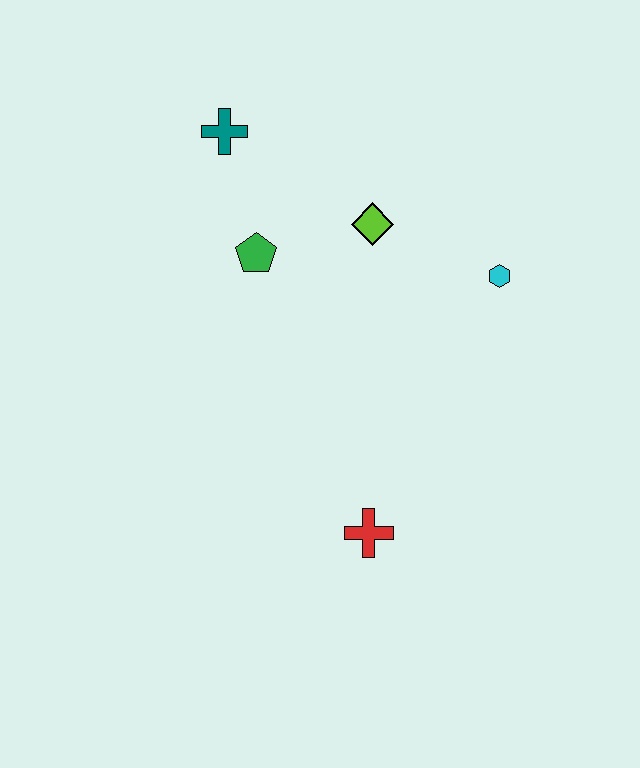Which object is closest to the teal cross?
The green pentagon is closest to the teal cross.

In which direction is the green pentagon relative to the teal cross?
The green pentagon is below the teal cross.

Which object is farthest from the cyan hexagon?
The teal cross is farthest from the cyan hexagon.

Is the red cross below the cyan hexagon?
Yes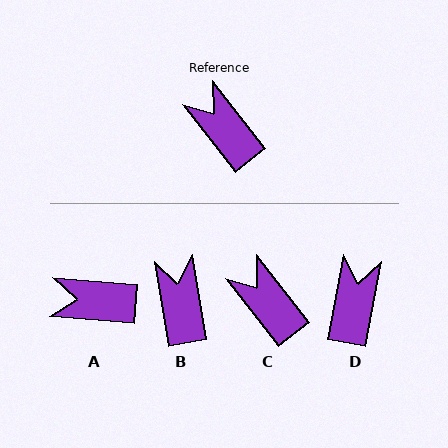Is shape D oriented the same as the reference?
No, it is off by about 49 degrees.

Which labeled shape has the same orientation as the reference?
C.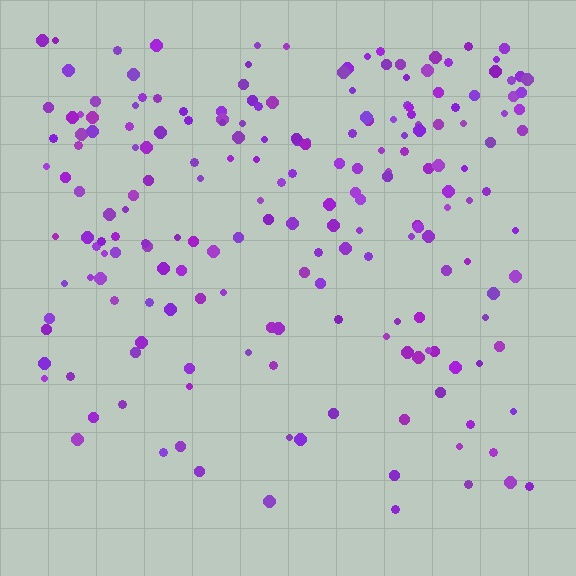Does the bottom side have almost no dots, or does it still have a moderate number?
Still a moderate number, just noticeably fewer than the top.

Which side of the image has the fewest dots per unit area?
The bottom.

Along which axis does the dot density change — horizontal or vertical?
Vertical.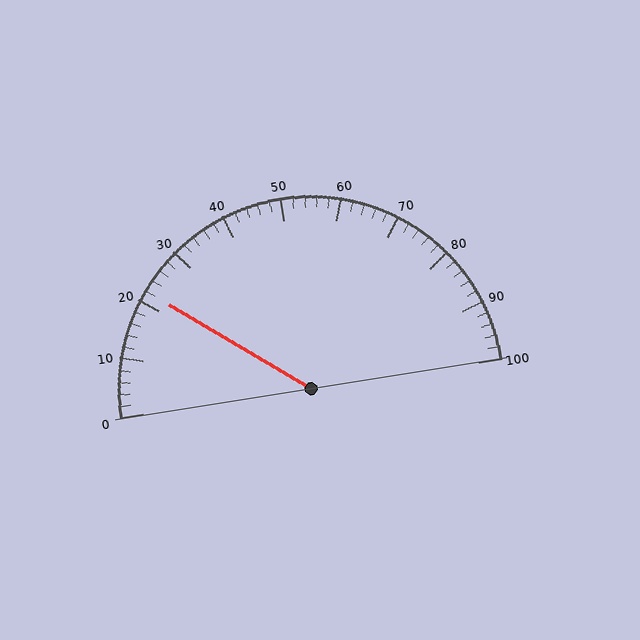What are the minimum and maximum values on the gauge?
The gauge ranges from 0 to 100.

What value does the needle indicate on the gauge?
The needle indicates approximately 22.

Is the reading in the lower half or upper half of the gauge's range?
The reading is in the lower half of the range (0 to 100).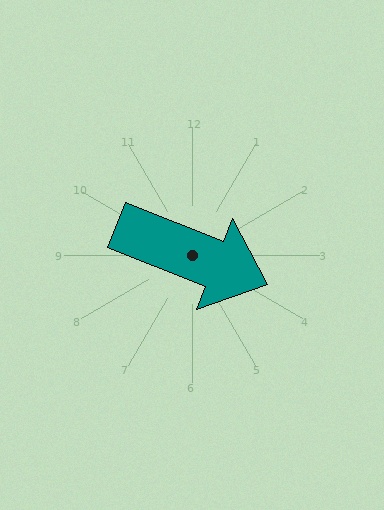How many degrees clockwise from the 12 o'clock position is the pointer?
Approximately 111 degrees.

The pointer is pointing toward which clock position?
Roughly 4 o'clock.